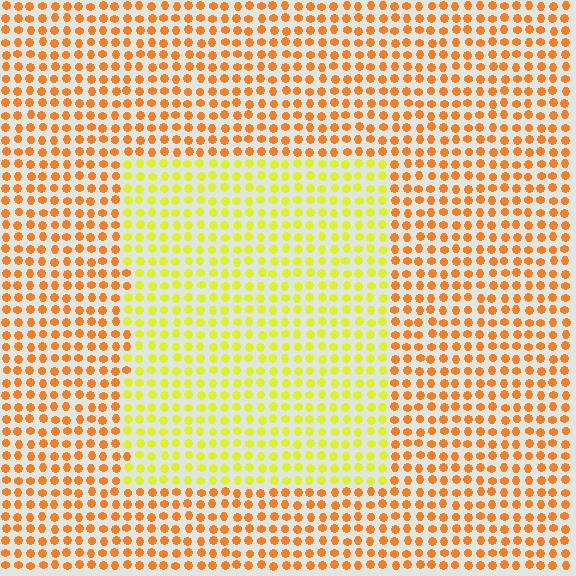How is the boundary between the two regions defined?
The boundary is defined purely by a slight shift in hue (about 40 degrees). Spacing, size, and orientation are identical on both sides.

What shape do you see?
I see a rectangle.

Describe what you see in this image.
The image is filled with small orange elements in a uniform arrangement. A rectangle-shaped region is visible where the elements are tinted to a slightly different hue, forming a subtle color boundary.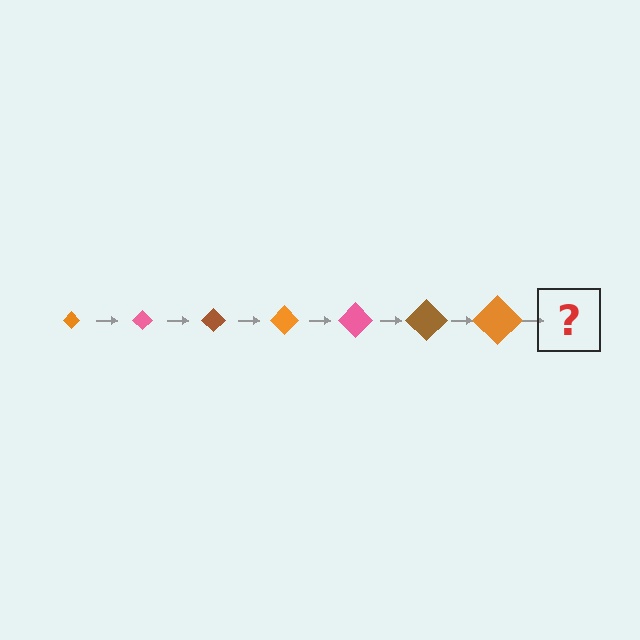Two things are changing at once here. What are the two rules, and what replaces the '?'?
The two rules are that the diamond grows larger each step and the color cycles through orange, pink, and brown. The '?' should be a pink diamond, larger than the previous one.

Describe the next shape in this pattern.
It should be a pink diamond, larger than the previous one.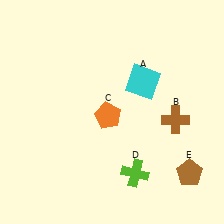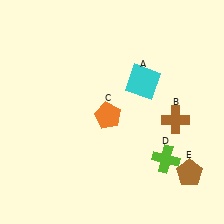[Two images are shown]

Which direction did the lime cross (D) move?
The lime cross (D) moved right.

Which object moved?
The lime cross (D) moved right.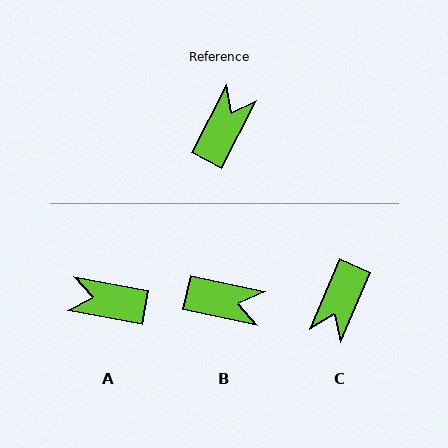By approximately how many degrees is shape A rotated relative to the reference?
Approximately 107 degrees counter-clockwise.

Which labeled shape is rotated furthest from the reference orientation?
C, about 176 degrees away.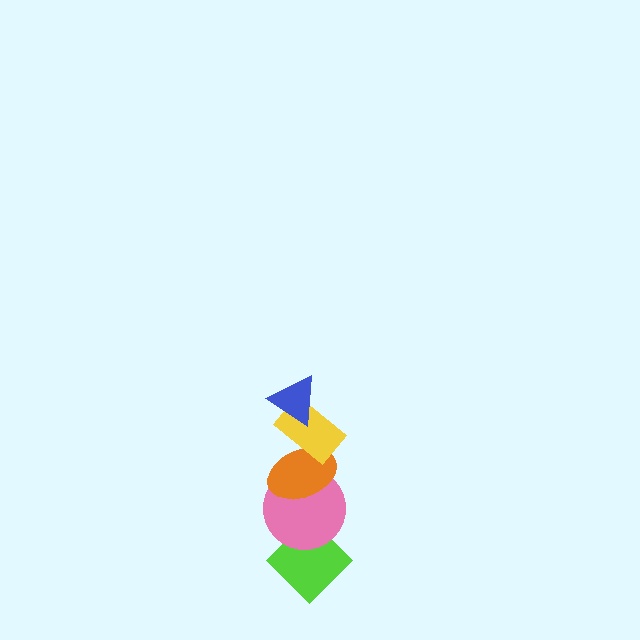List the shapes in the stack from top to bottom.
From top to bottom: the blue triangle, the yellow rectangle, the orange ellipse, the pink circle, the lime diamond.